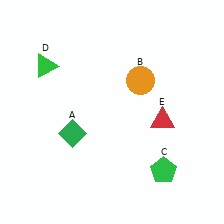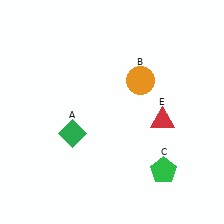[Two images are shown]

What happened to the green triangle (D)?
The green triangle (D) was removed in Image 2. It was in the top-left area of Image 1.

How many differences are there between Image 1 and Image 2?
There is 1 difference between the two images.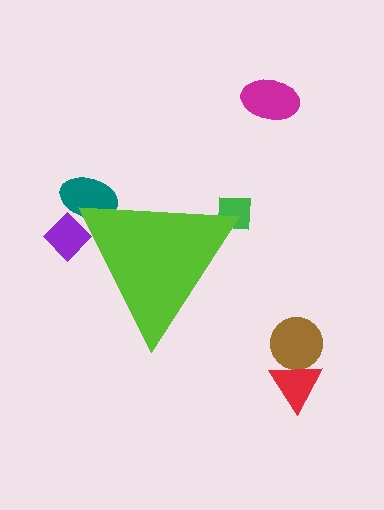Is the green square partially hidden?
Yes, the green square is partially hidden behind the lime triangle.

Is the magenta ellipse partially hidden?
No, the magenta ellipse is fully visible.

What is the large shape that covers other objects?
A lime triangle.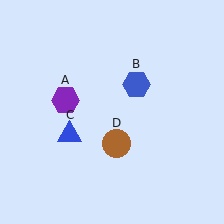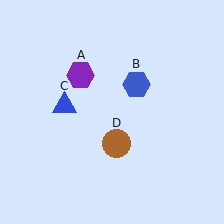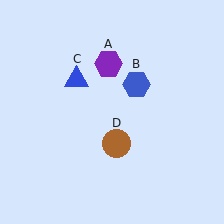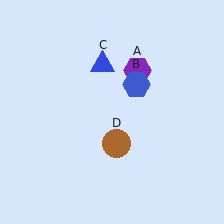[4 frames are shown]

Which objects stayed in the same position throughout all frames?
Blue hexagon (object B) and brown circle (object D) remained stationary.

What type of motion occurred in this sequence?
The purple hexagon (object A), blue triangle (object C) rotated clockwise around the center of the scene.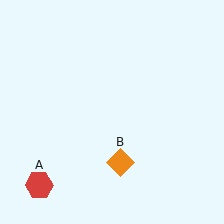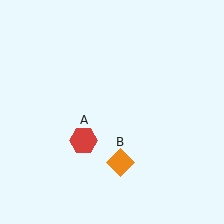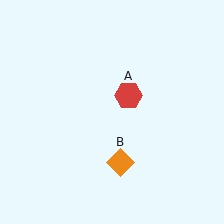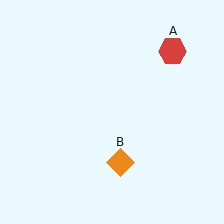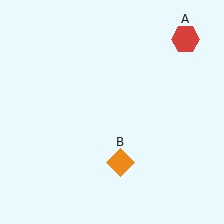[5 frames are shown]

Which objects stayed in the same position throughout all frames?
Orange diamond (object B) remained stationary.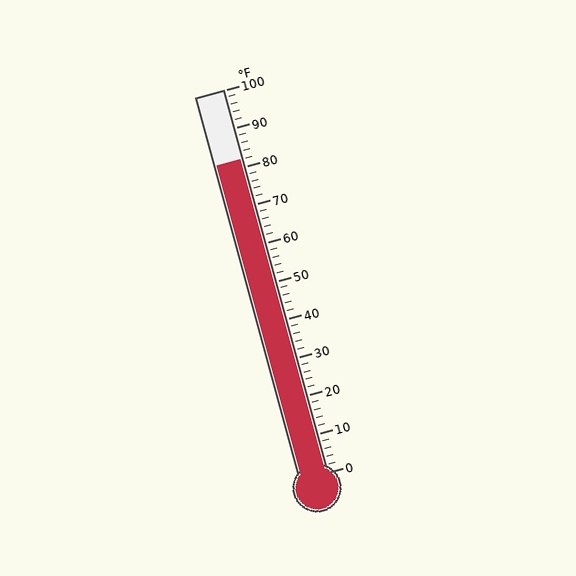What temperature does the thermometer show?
The thermometer shows approximately 82°F.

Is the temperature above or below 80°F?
The temperature is above 80°F.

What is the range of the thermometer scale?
The thermometer scale ranges from 0°F to 100°F.